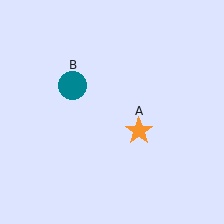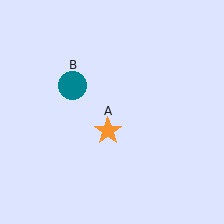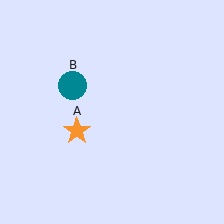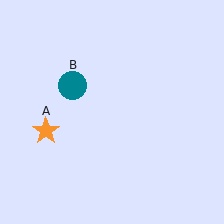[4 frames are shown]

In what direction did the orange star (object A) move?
The orange star (object A) moved left.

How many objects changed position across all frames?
1 object changed position: orange star (object A).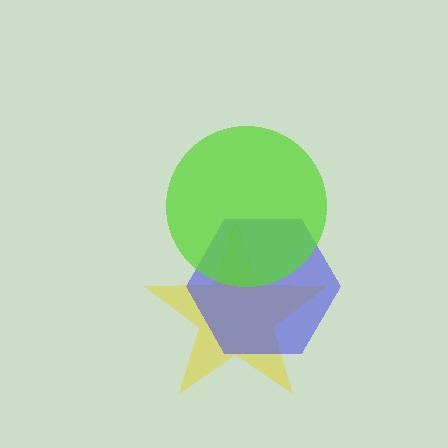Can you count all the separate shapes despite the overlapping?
Yes, there are 3 separate shapes.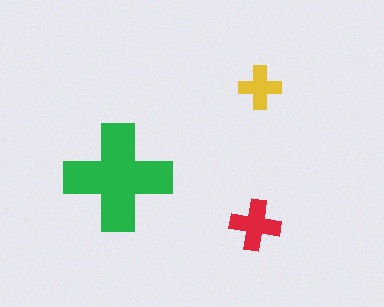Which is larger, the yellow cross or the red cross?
The red one.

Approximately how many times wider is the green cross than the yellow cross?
About 2.5 times wider.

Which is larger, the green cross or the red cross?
The green one.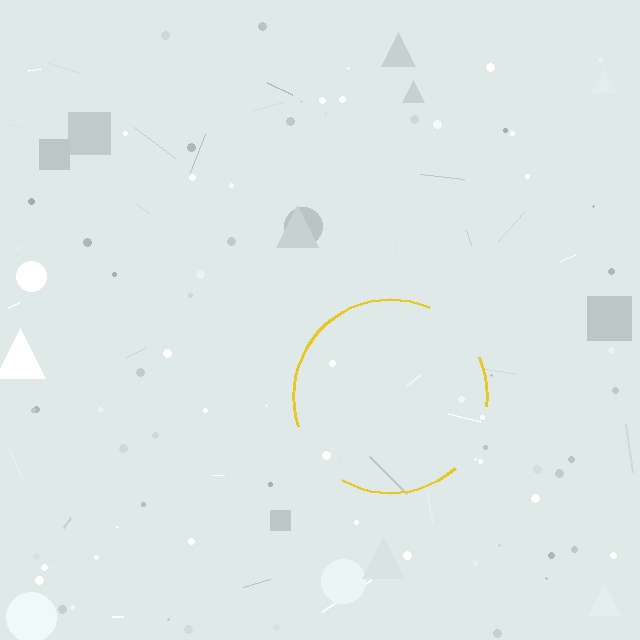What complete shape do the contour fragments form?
The contour fragments form a circle.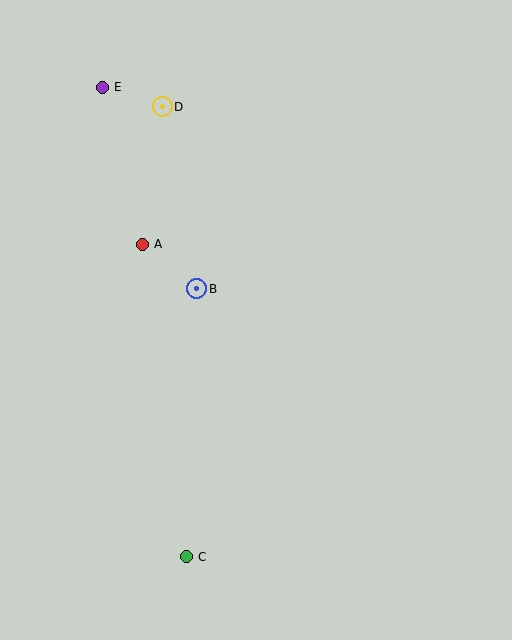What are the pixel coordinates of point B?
Point B is at (197, 289).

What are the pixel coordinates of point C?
Point C is at (186, 557).